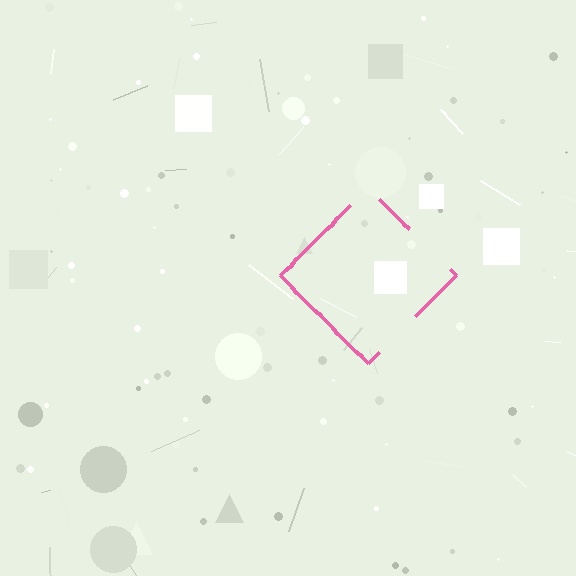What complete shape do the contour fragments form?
The contour fragments form a diamond.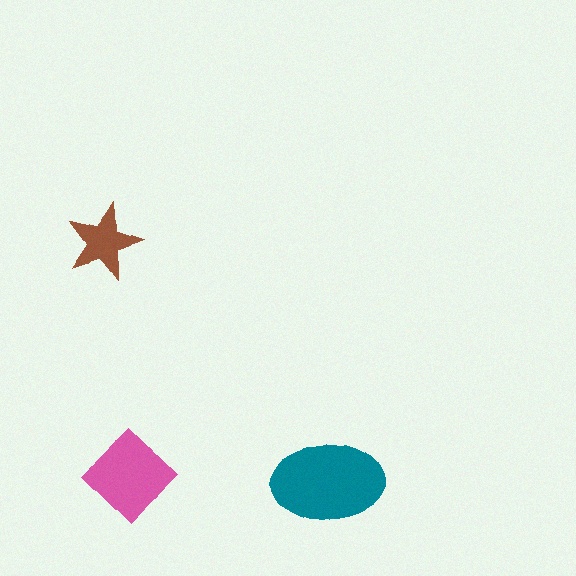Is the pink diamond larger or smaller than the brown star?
Larger.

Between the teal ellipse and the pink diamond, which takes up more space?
The teal ellipse.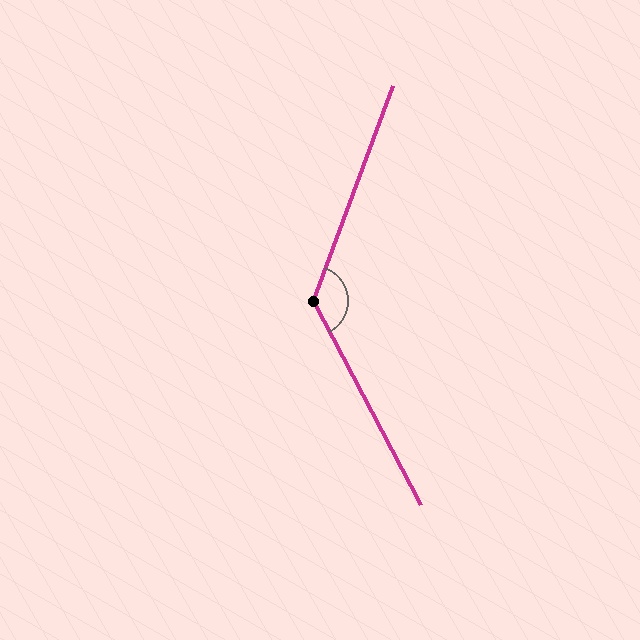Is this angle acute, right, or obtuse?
It is obtuse.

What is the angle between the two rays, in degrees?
Approximately 132 degrees.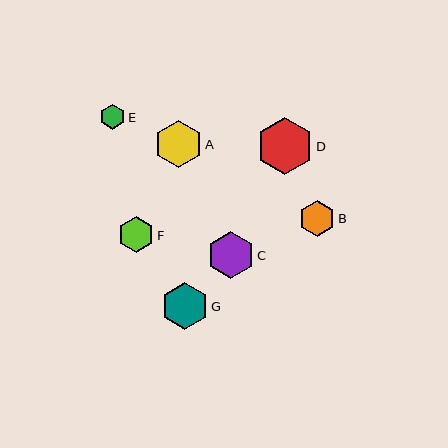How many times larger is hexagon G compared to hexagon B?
Hexagon G is approximately 1.3 times the size of hexagon B.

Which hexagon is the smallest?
Hexagon E is the smallest with a size of approximately 25 pixels.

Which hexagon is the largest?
Hexagon D is the largest with a size of approximately 56 pixels.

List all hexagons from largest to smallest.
From largest to smallest: D, A, G, C, B, F, E.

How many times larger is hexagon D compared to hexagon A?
Hexagon D is approximately 1.2 times the size of hexagon A.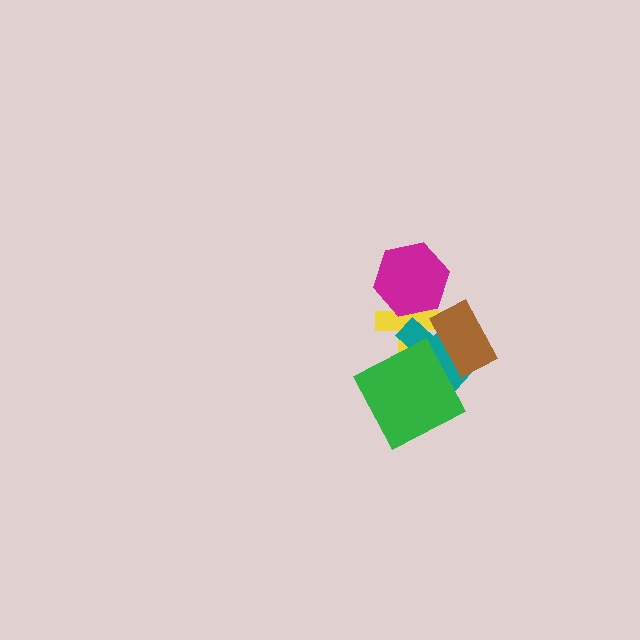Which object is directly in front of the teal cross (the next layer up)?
The brown rectangle is directly in front of the teal cross.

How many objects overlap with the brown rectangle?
1 object overlaps with the brown rectangle.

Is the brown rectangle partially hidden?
No, no other shape covers it.